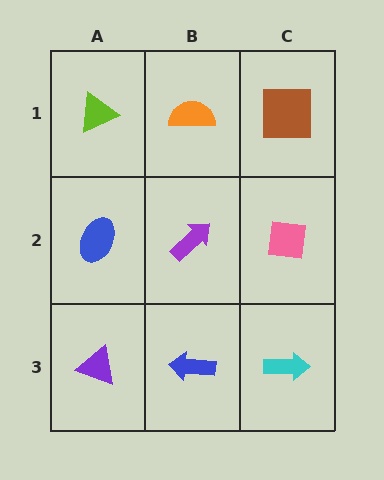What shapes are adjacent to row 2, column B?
An orange semicircle (row 1, column B), a blue arrow (row 3, column B), a blue ellipse (row 2, column A), a pink square (row 2, column C).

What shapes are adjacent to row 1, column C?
A pink square (row 2, column C), an orange semicircle (row 1, column B).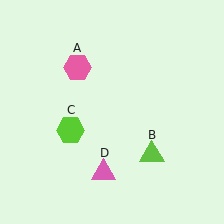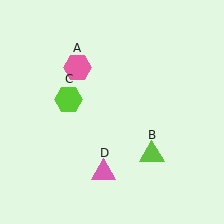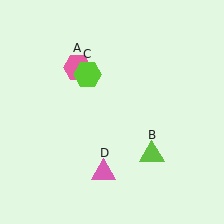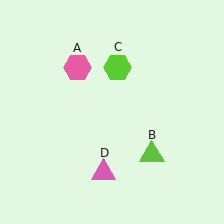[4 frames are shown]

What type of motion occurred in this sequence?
The lime hexagon (object C) rotated clockwise around the center of the scene.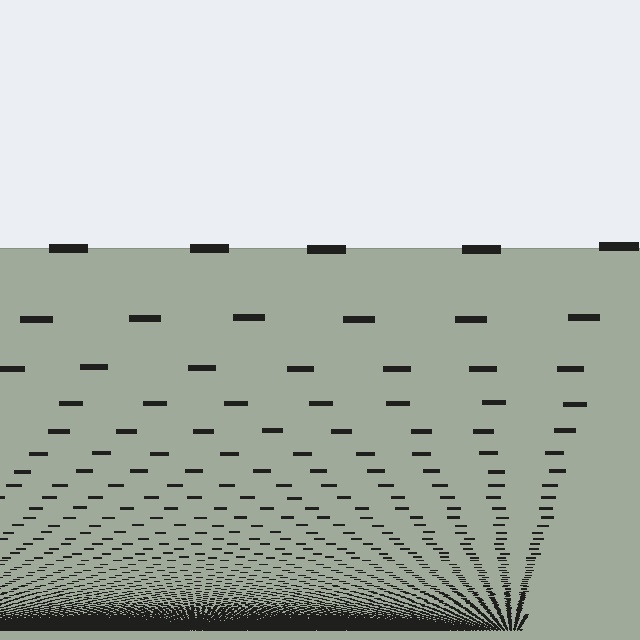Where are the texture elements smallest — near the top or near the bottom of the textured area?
Near the bottom.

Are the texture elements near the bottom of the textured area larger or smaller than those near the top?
Smaller. The gradient is inverted — elements near the bottom are smaller and denser.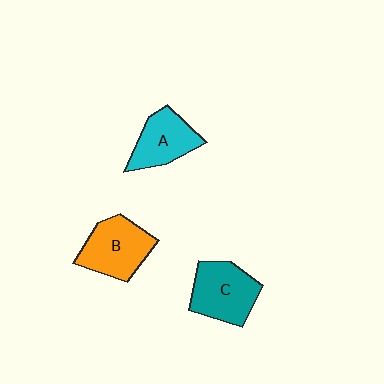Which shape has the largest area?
Shape B (orange).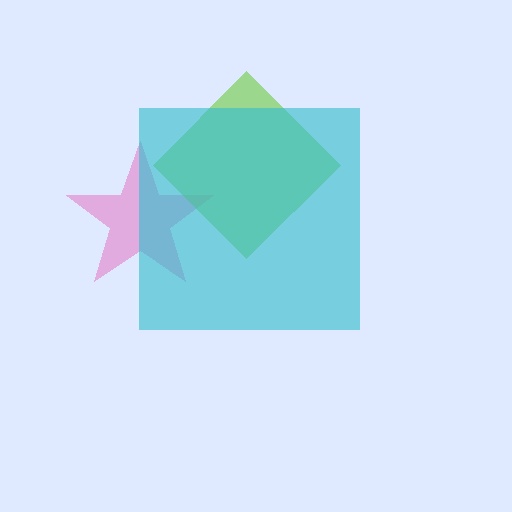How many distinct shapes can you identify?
There are 3 distinct shapes: a pink star, a lime diamond, a cyan square.